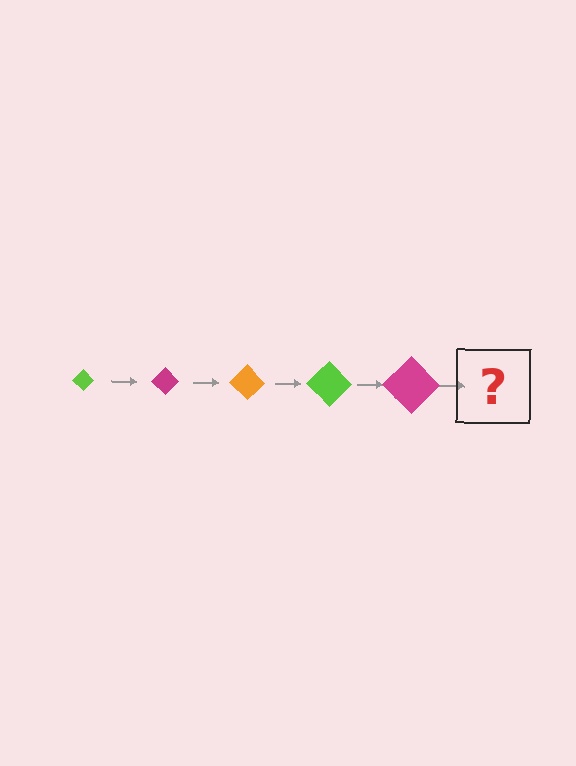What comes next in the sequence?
The next element should be an orange diamond, larger than the previous one.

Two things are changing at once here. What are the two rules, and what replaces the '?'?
The two rules are that the diamond grows larger each step and the color cycles through lime, magenta, and orange. The '?' should be an orange diamond, larger than the previous one.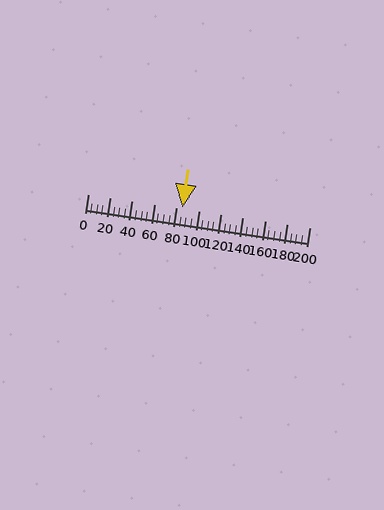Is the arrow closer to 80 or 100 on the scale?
The arrow is closer to 80.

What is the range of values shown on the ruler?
The ruler shows values from 0 to 200.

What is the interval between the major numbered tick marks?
The major tick marks are spaced 20 units apart.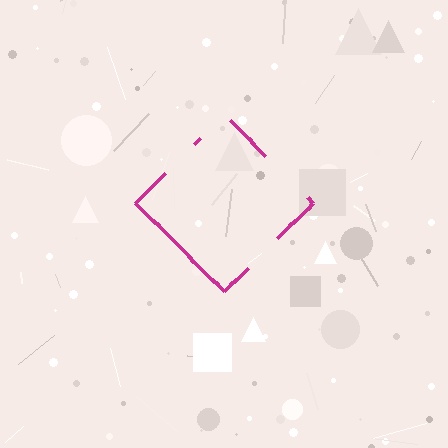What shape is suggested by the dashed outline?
The dashed outline suggests a diamond.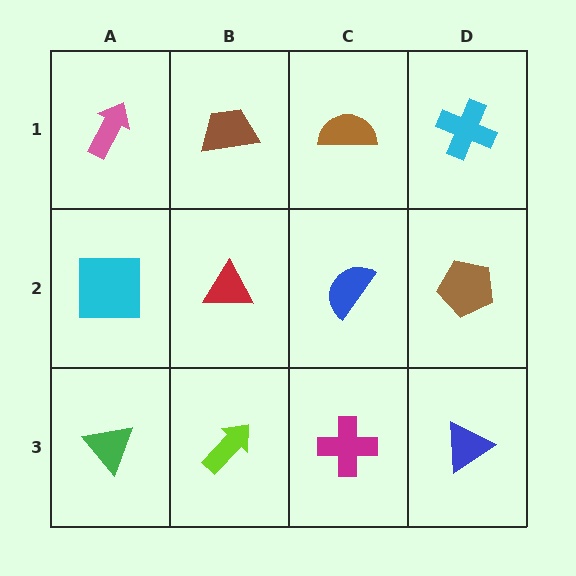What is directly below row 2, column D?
A blue triangle.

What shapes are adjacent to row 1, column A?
A cyan square (row 2, column A), a brown trapezoid (row 1, column B).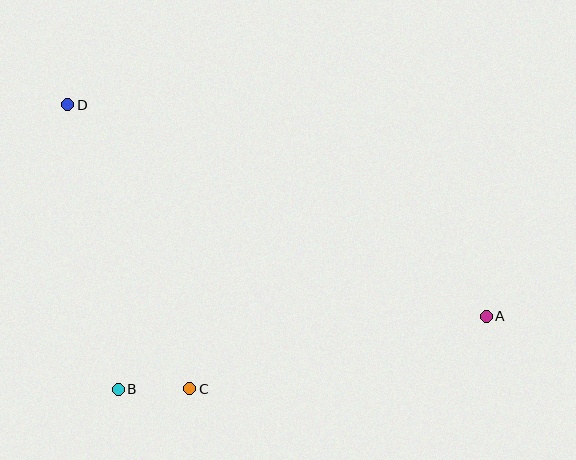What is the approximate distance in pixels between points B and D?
The distance between B and D is approximately 289 pixels.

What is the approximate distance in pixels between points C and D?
The distance between C and D is approximately 309 pixels.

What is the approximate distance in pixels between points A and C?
The distance between A and C is approximately 305 pixels.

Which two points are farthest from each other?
Points A and D are farthest from each other.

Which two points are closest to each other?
Points B and C are closest to each other.